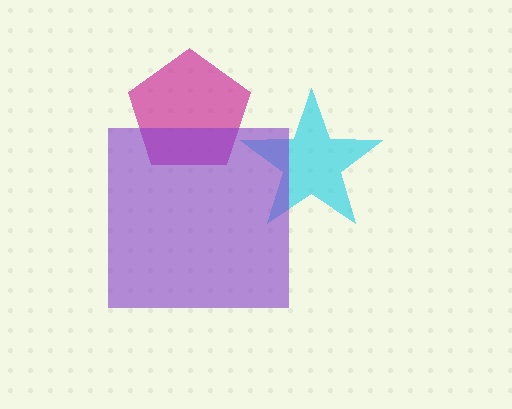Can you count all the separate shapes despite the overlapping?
Yes, there are 3 separate shapes.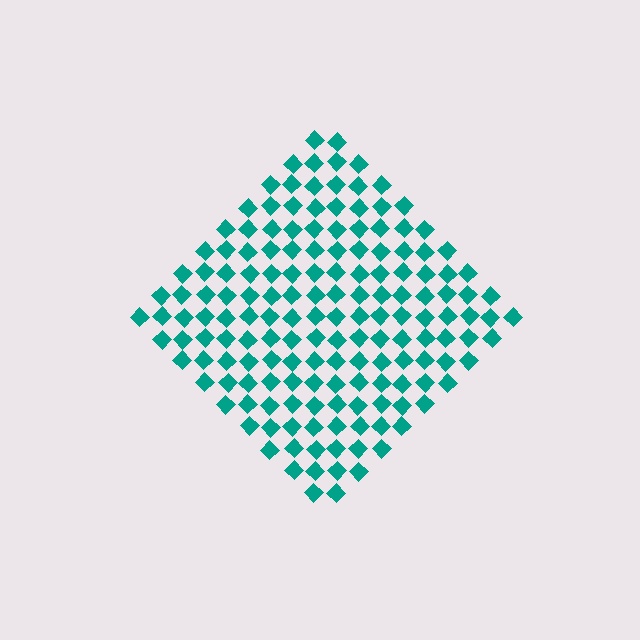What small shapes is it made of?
It is made of small diamonds.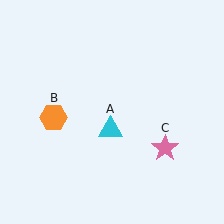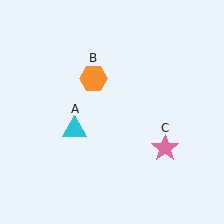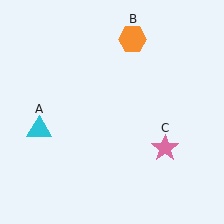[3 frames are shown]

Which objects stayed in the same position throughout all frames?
Pink star (object C) remained stationary.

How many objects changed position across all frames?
2 objects changed position: cyan triangle (object A), orange hexagon (object B).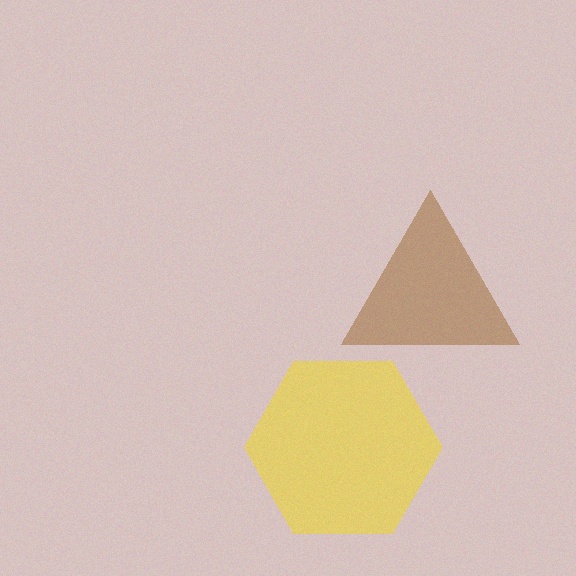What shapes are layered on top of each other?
The layered shapes are: a yellow hexagon, a brown triangle.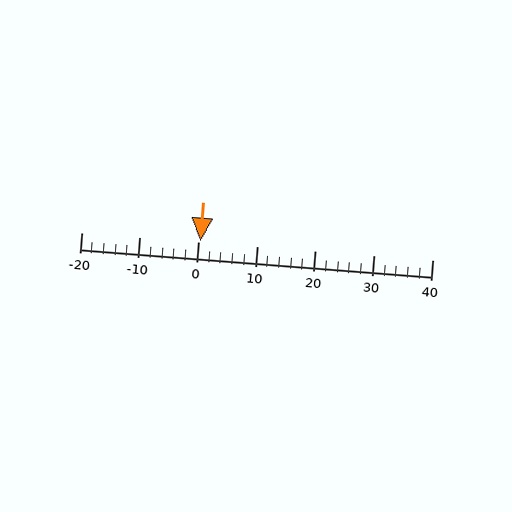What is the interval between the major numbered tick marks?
The major tick marks are spaced 10 units apart.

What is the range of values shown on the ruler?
The ruler shows values from -20 to 40.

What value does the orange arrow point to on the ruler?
The orange arrow points to approximately 0.